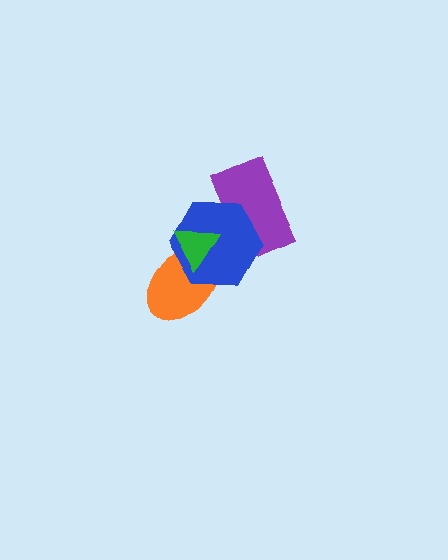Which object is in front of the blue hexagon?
The green triangle is in front of the blue hexagon.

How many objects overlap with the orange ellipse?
2 objects overlap with the orange ellipse.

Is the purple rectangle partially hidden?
Yes, it is partially covered by another shape.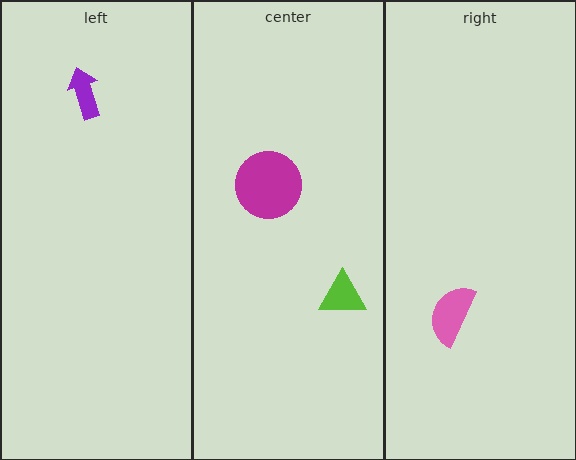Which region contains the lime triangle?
The center region.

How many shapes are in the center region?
2.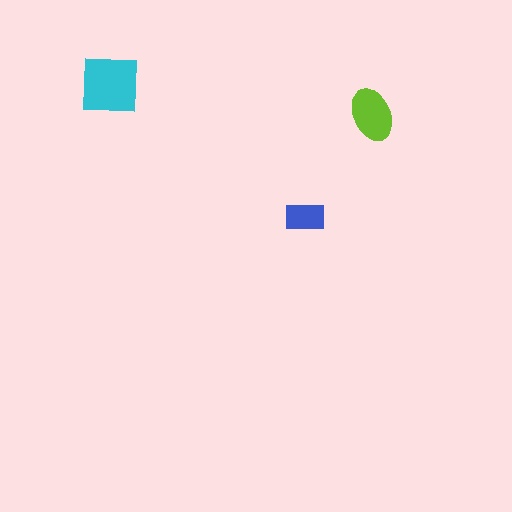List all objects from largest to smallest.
The cyan square, the lime ellipse, the blue rectangle.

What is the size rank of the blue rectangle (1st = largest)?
3rd.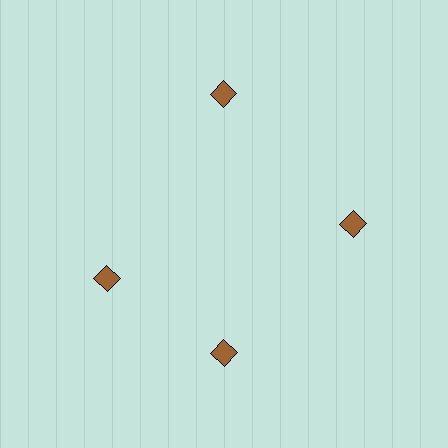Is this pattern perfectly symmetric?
No. The 4 brown squares are arranged in a ring, but one element near the 9 o'clock position is rotated out of alignment along the ring, breaking the 4-fold rotational symmetry.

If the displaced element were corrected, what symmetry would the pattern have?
It would have 4-fold rotational symmetry — the pattern would map onto itself every 90 degrees.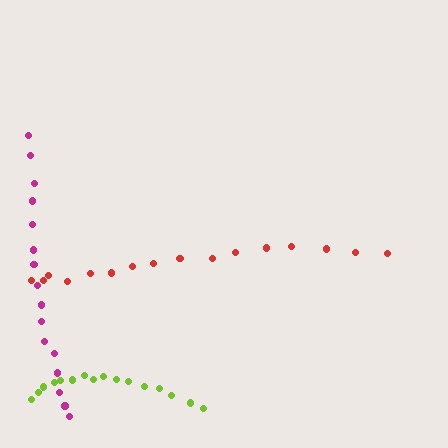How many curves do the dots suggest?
There are 3 distinct paths.